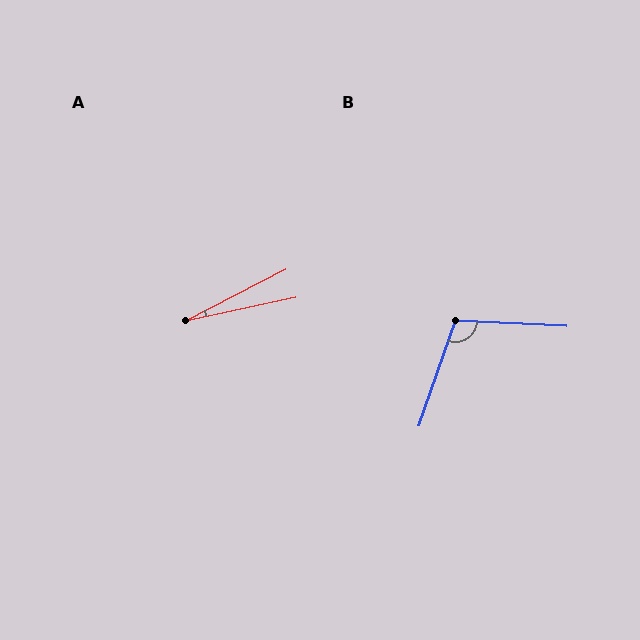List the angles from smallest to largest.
A (15°), B (107°).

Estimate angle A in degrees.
Approximately 15 degrees.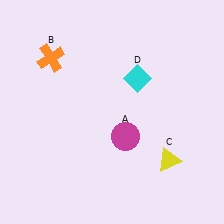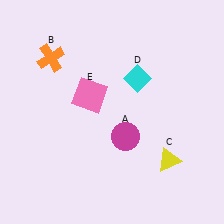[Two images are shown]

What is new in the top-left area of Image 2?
A pink square (E) was added in the top-left area of Image 2.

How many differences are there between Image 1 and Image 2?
There is 1 difference between the two images.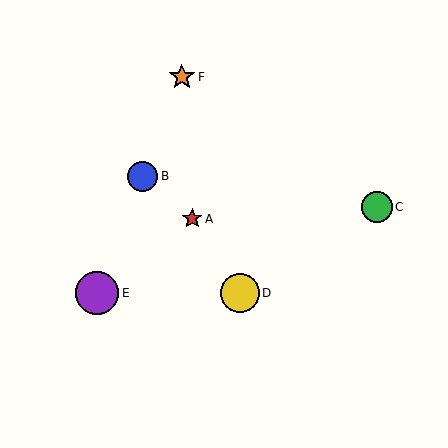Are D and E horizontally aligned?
Yes, both are at y≈293.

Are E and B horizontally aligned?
No, E is at y≈293 and B is at y≈176.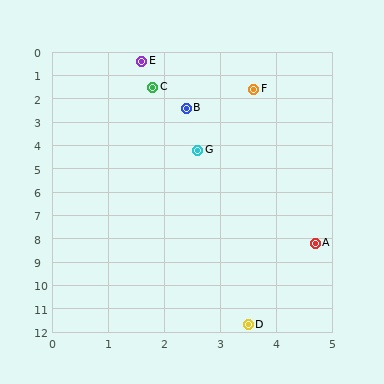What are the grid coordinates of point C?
Point C is at approximately (1.8, 1.5).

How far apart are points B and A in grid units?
Points B and A are about 6.2 grid units apart.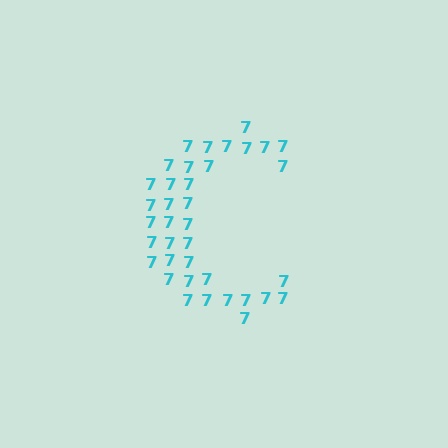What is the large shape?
The large shape is the letter C.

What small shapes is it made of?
It is made of small digit 7's.